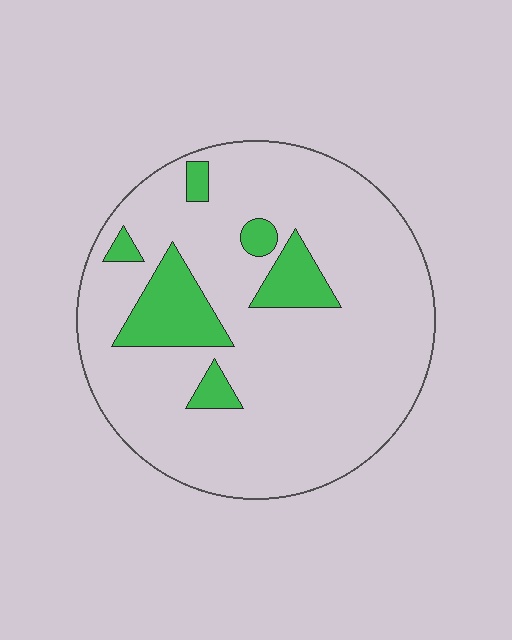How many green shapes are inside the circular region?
6.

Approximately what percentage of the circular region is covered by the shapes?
Approximately 15%.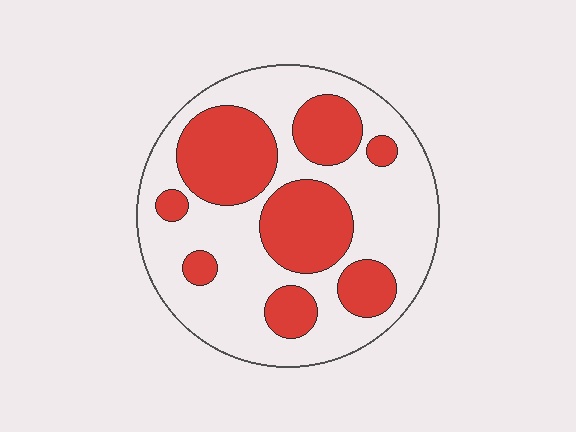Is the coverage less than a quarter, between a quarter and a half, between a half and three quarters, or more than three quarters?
Between a quarter and a half.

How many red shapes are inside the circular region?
8.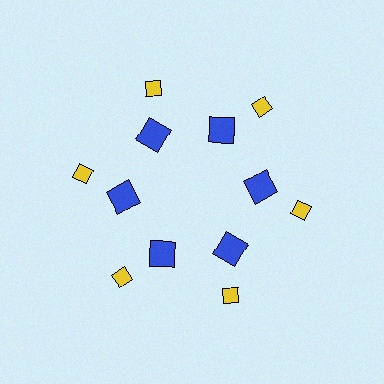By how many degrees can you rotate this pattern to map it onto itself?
The pattern maps onto itself every 60 degrees of rotation.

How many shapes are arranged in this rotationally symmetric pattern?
There are 12 shapes, arranged in 6 groups of 2.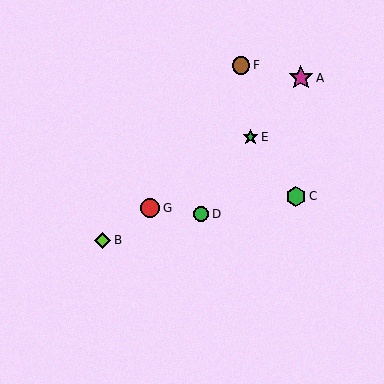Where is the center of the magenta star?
The center of the magenta star is at (301, 78).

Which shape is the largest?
The magenta star (labeled A) is the largest.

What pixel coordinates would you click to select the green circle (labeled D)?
Click at (201, 214) to select the green circle D.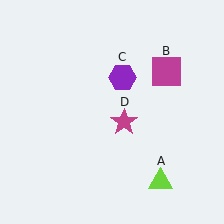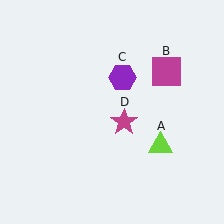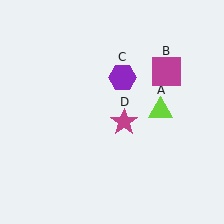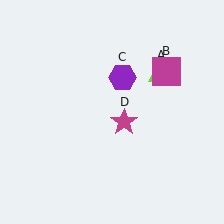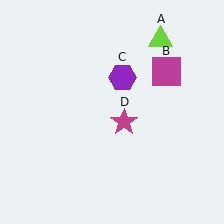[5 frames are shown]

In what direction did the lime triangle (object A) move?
The lime triangle (object A) moved up.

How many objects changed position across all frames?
1 object changed position: lime triangle (object A).